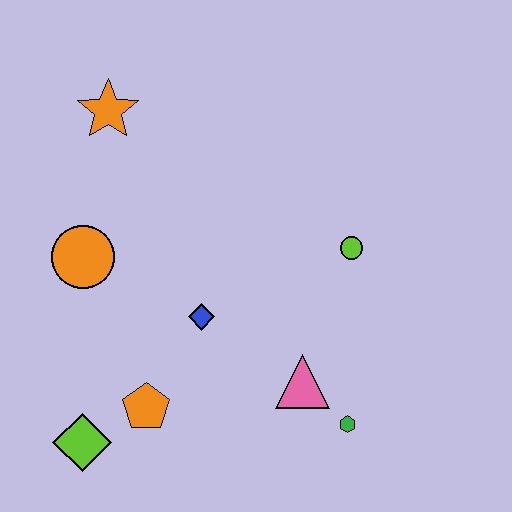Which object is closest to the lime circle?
The pink triangle is closest to the lime circle.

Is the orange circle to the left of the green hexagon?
Yes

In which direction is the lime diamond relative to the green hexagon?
The lime diamond is to the left of the green hexagon.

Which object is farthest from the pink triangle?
The orange star is farthest from the pink triangle.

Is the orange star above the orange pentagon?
Yes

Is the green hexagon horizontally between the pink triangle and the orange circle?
No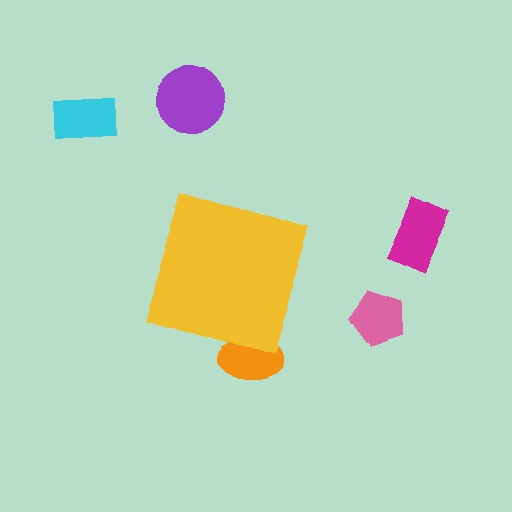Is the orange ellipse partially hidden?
Yes, the orange ellipse is partially hidden behind the yellow diamond.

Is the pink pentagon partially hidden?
No, the pink pentagon is fully visible.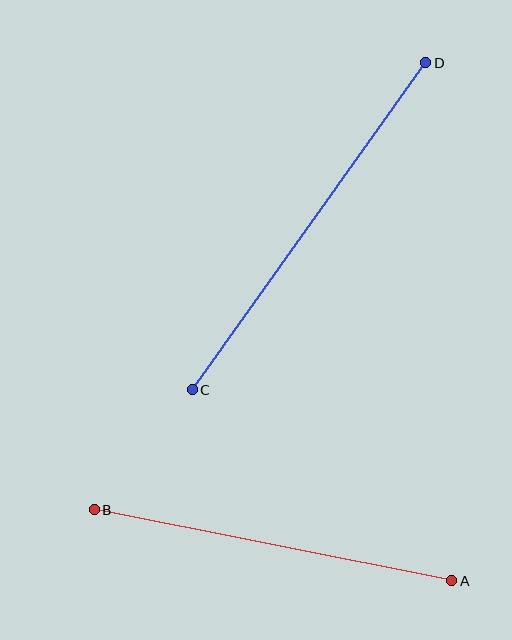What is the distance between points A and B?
The distance is approximately 365 pixels.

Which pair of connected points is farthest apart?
Points C and D are farthest apart.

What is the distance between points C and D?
The distance is approximately 402 pixels.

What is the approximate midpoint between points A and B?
The midpoint is at approximately (273, 545) pixels.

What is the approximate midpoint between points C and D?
The midpoint is at approximately (309, 226) pixels.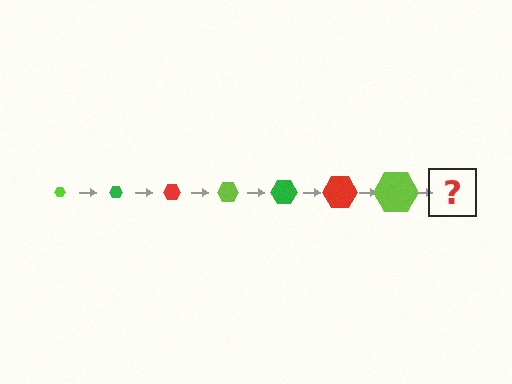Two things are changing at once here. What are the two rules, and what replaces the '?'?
The two rules are that the hexagon grows larger each step and the color cycles through lime, green, and red. The '?' should be a green hexagon, larger than the previous one.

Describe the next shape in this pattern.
It should be a green hexagon, larger than the previous one.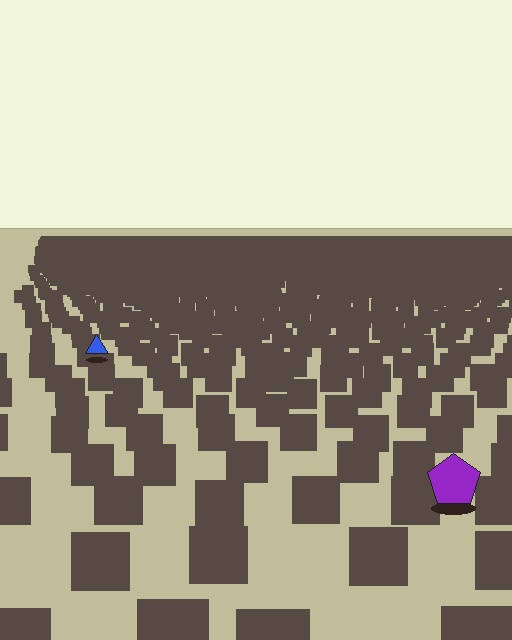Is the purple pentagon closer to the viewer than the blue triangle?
Yes. The purple pentagon is closer — you can tell from the texture gradient: the ground texture is coarser near it.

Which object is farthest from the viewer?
The blue triangle is farthest from the viewer. It appears smaller and the ground texture around it is denser.